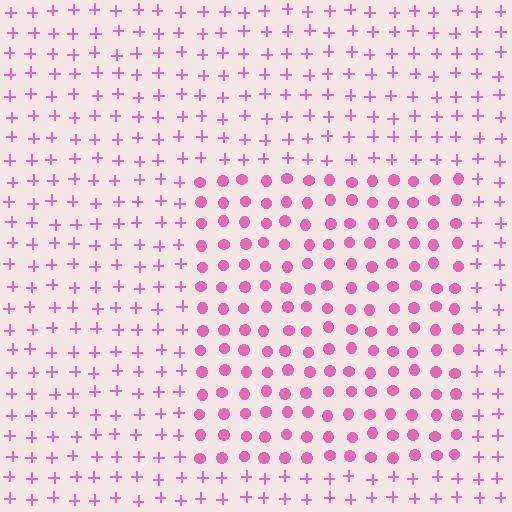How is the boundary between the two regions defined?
The boundary is defined by a change in element shape: circles inside vs. plus signs outside. All elements share the same color and spacing.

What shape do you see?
I see a rectangle.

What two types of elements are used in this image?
The image uses circles inside the rectangle region and plus signs outside it.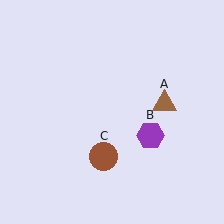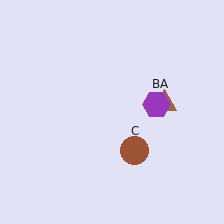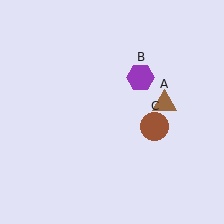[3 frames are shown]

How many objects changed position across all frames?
2 objects changed position: purple hexagon (object B), brown circle (object C).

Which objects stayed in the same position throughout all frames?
Brown triangle (object A) remained stationary.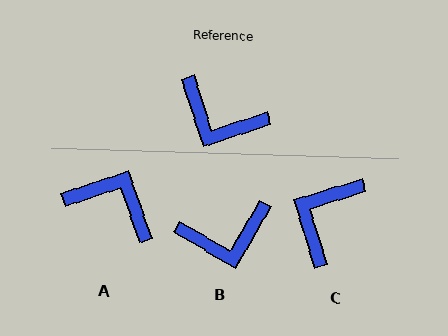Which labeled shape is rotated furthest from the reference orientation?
A, about 179 degrees away.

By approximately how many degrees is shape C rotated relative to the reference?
Approximately 90 degrees clockwise.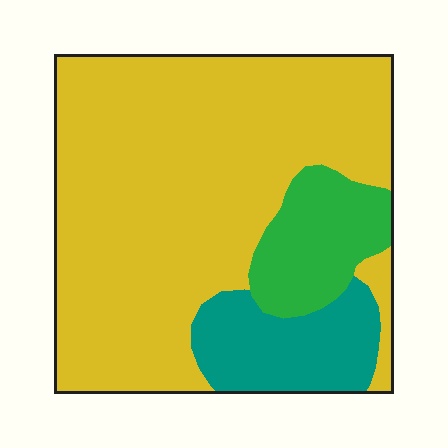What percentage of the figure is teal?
Teal covers about 15% of the figure.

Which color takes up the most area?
Yellow, at roughly 75%.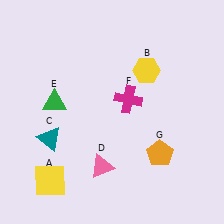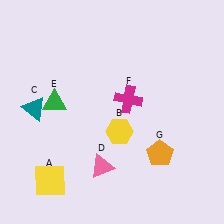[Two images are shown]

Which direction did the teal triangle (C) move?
The teal triangle (C) moved up.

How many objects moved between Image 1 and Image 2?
2 objects moved between the two images.